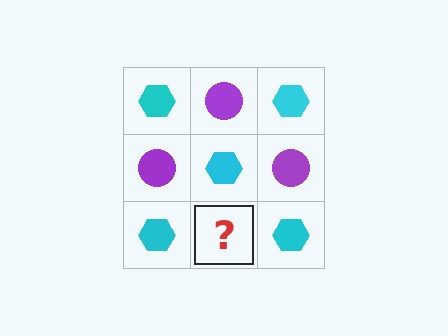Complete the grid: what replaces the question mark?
The question mark should be replaced with a purple circle.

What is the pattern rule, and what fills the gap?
The rule is that it alternates cyan hexagon and purple circle in a checkerboard pattern. The gap should be filled with a purple circle.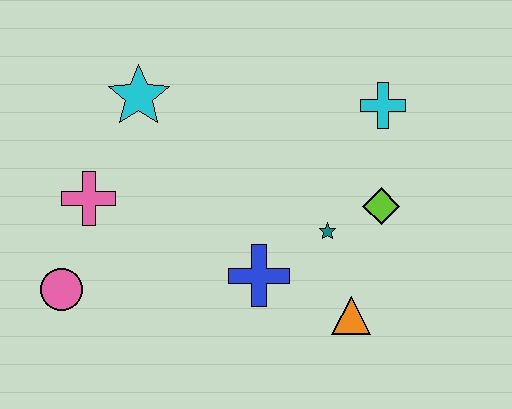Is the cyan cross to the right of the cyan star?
Yes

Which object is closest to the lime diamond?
The teal star is closest to the lime diamond.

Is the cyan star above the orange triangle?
Yes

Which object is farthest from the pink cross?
The cyan cross is farthest from the pink cross.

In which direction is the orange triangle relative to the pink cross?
The orange triangle is to the right of the pink cross.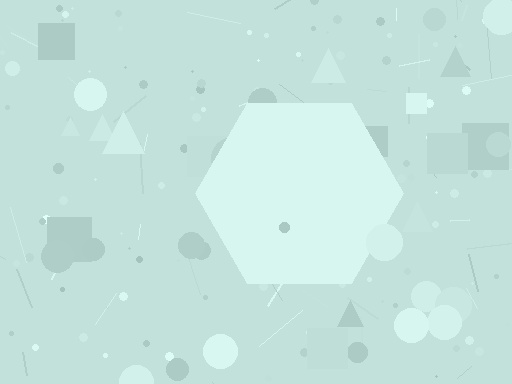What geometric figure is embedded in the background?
A hexagon is embedded in the background.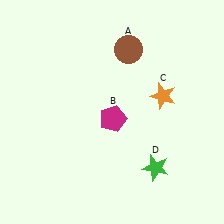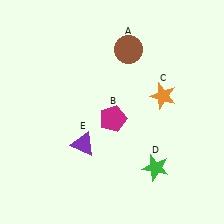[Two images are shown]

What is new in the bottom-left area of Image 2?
A purple triangle (E) was added in the bottom-left area of Image 2.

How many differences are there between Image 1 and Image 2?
There is 1 difference between the two images.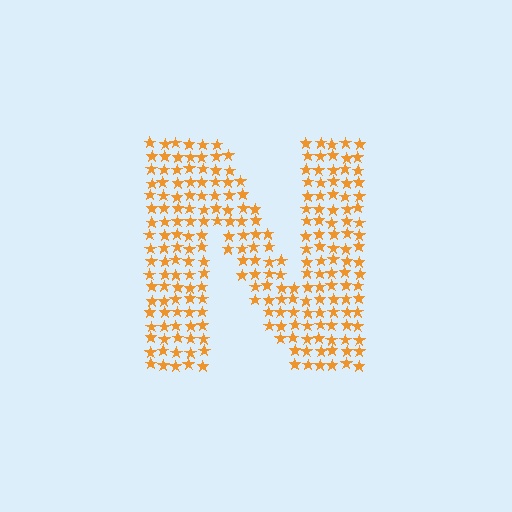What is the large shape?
The large shape is the letter N.